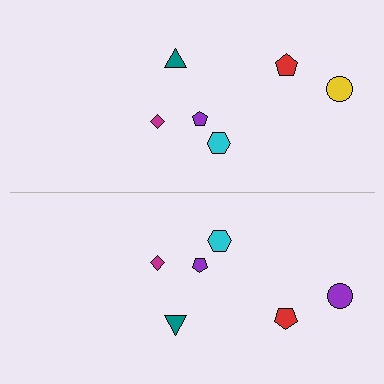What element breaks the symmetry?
The purple circle on the bottom side breaks the symmetry — its mirror counterpart is yellow.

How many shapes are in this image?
There are 12 shapes in this image.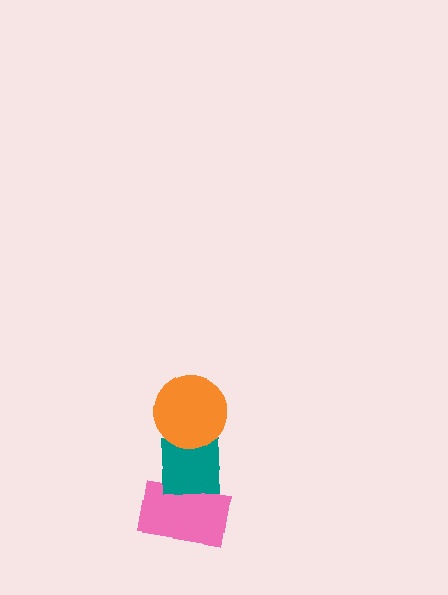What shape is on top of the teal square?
The orange circle is on top of the teal square.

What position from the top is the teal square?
The teal square is 2nd from the top.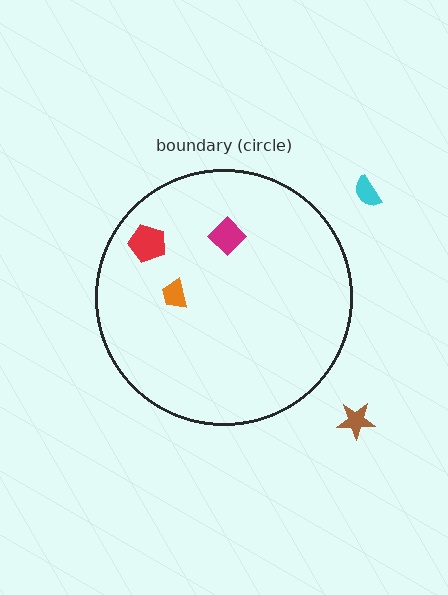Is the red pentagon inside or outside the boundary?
Inside.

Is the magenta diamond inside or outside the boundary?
Inside.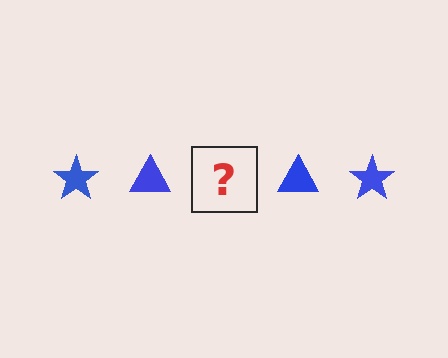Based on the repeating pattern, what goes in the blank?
The blank should be a blue star.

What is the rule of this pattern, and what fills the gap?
The rule is that the pattern cycles through star, triangle shapes in blue. The gap should be filled with a blue star.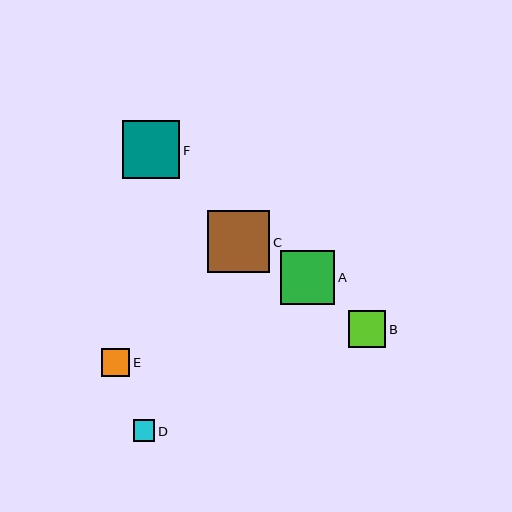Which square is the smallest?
Square D is the smallest with a size of approximately 21 pixels.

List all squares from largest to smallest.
From largest to smallest: C, F, A, B, E, D.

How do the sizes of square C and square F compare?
Square C and square F are approximately the same size.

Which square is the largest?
Square C is the largest with a size of approximately 62 pixels.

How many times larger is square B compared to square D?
Square B is approximately 1.7 times the size of square D.